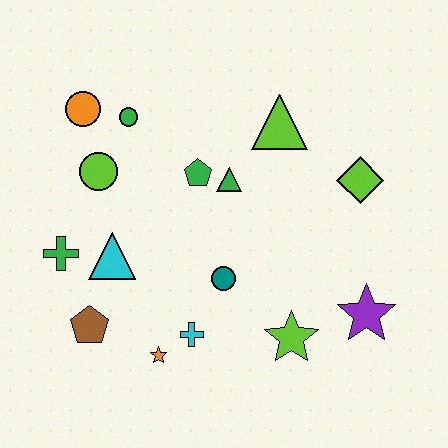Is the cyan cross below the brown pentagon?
Yes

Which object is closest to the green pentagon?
The green triangle is closest to the green pentagon.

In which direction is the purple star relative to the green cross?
The purple star is to the right of the green cross.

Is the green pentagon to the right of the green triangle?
No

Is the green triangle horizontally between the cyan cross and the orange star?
No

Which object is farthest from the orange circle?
The purple star is farthest from the orange circle.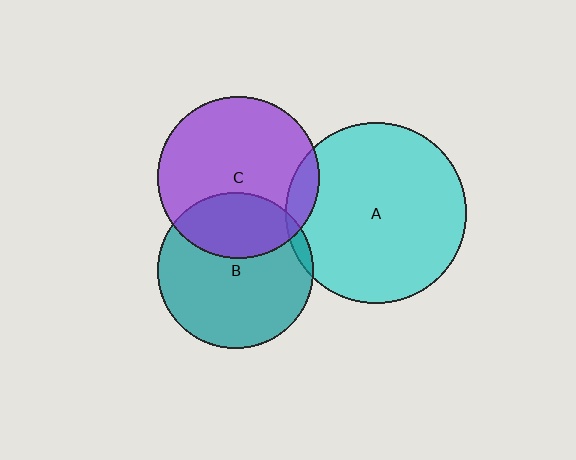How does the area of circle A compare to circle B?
Approximately 1.3 times.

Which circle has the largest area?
Circle A (cyan).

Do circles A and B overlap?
Yes.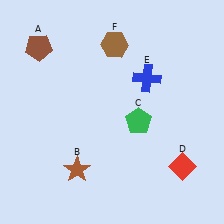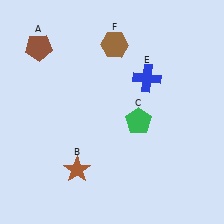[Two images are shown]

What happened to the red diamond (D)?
The red diamond (D) was removed in Image 2. It was in the bottom-right area of Image 1.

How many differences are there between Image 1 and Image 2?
There is 1 difference between the two images.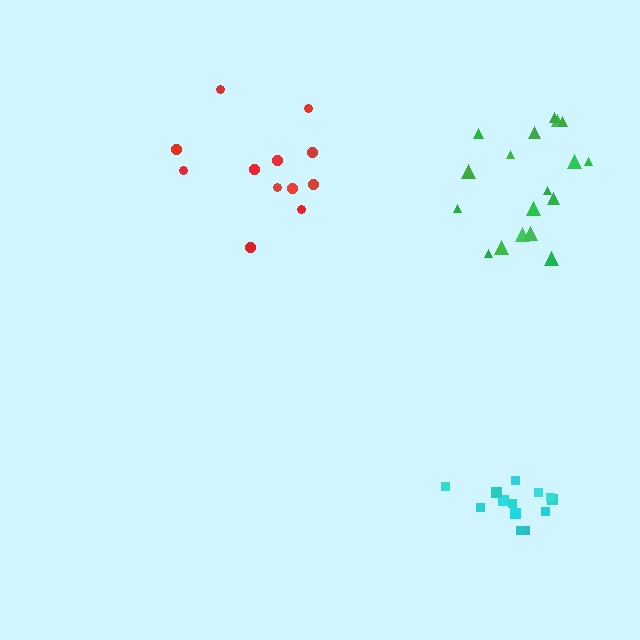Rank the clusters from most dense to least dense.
cyan, green, red.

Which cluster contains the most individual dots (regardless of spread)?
Green (18).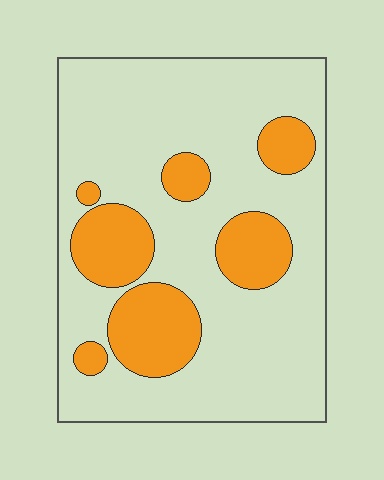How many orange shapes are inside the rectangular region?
7.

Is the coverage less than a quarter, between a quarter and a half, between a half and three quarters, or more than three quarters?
Less than a quarter.